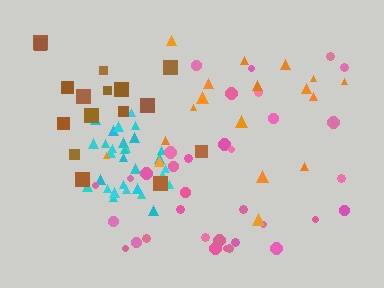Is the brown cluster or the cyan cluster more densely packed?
Cyan.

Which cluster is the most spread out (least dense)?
Orange.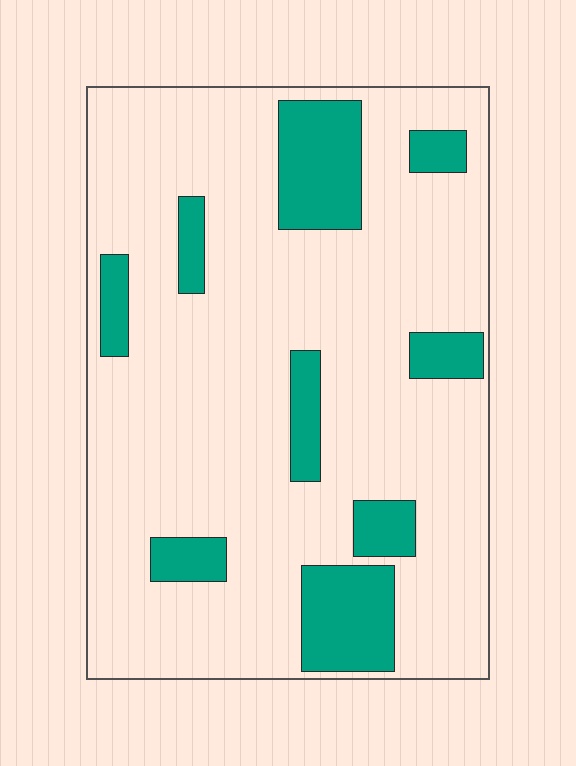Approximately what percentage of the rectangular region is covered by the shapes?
Approximately 20%.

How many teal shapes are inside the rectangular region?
9.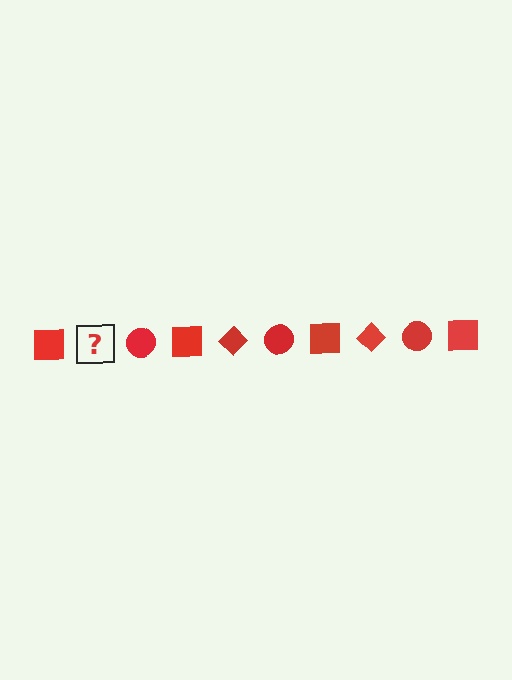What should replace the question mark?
The question mark should be replaced with a red diamond.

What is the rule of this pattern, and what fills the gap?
The rule is that the pattern cycles through square, diamond, circle shapes in red. The gap should be filled with a red diamond.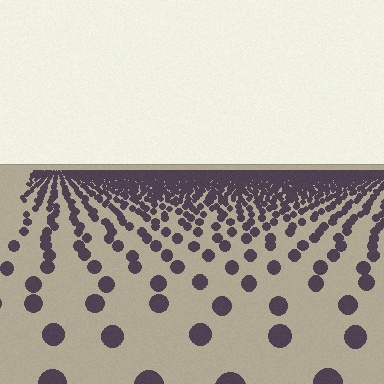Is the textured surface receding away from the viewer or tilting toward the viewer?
The surface is receding away from the viewer. Texture elements get smaller and denser toward the top.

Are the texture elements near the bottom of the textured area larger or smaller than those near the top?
Larger. Near the bottom, elements are closer to the viewer and appear at a bigger on-screen size.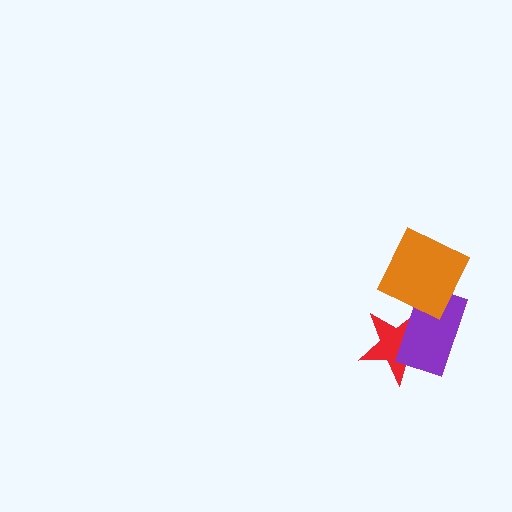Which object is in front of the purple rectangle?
The orange diamond is in front of the purple rectangle.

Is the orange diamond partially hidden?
No, no other shape covers it.